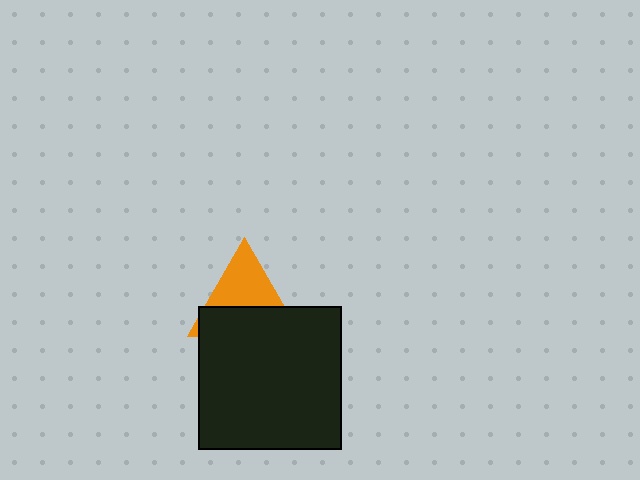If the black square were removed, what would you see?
You would see the complete orange triangle.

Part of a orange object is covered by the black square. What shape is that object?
It is a triangle.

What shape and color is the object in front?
The object in front is a black square.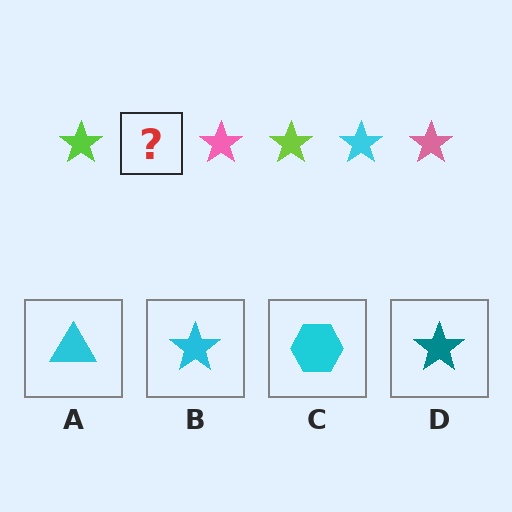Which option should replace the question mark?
Option B.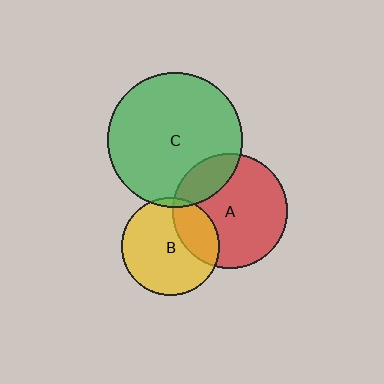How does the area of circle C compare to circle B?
Approximately 1.9 times.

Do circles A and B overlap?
Yes.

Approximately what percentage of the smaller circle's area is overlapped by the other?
Approximately 30%.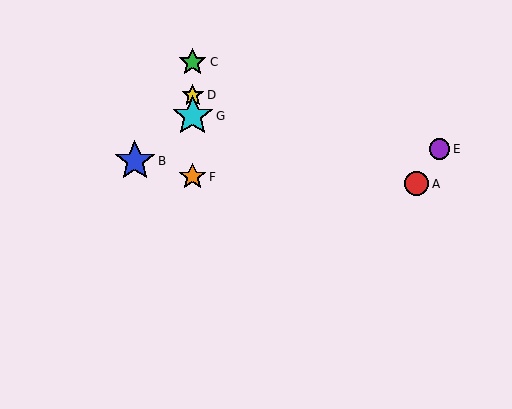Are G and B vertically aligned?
No, G is at x≈193 and B is at x≈135.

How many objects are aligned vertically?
4 objects (C, D, F, G) are aligned vertically.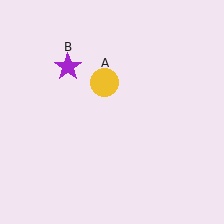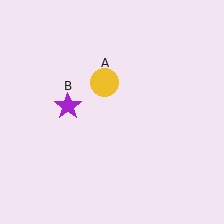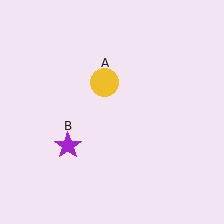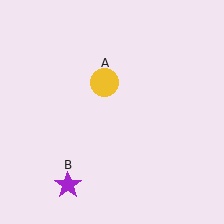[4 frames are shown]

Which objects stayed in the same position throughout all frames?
Yellow circle (object A) remained stationary.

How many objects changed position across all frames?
1 object changed position: purple star (object B).